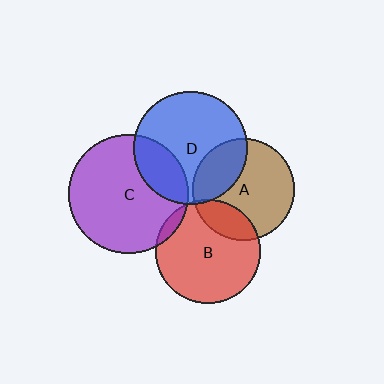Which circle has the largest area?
Circle C (purple).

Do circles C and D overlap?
Yes.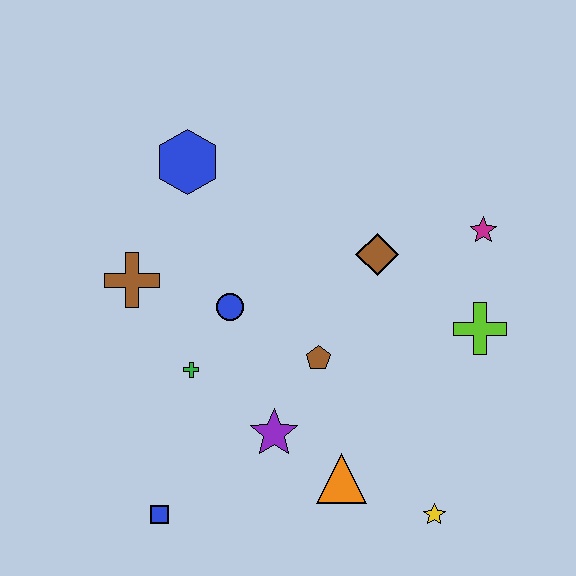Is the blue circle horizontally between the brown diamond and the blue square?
Yes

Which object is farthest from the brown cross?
The yellow star is farthest from the brown cross.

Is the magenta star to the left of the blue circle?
No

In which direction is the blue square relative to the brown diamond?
The blue square is below the brown diamond.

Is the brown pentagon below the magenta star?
Yes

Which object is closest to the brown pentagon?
The purple star is closest to the brown pentagon.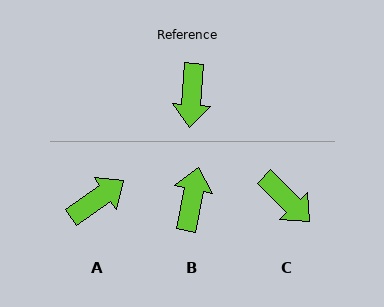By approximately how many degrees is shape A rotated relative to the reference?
Approximately 129 degrees counter-clockwise.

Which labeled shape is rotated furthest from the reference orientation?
B, about 173 degrees away.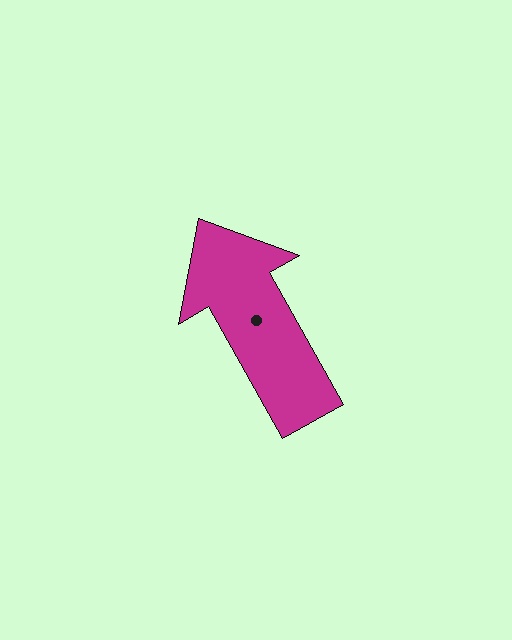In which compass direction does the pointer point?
Northwest.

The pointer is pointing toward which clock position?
Roughly 11 o'clock.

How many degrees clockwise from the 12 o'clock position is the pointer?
Approximately 330 degrees.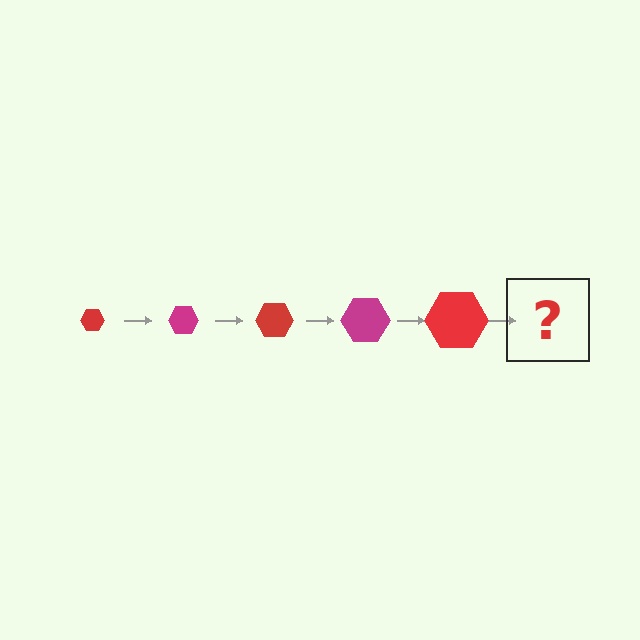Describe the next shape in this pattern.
It should be a magenta hexagon, larger than the previous one.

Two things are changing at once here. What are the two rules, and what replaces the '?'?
The two rules are that the hexagon grows larger each step and the color cycles through red and magenta. The '?' should be a magenta hexagon, larger than the previous one.